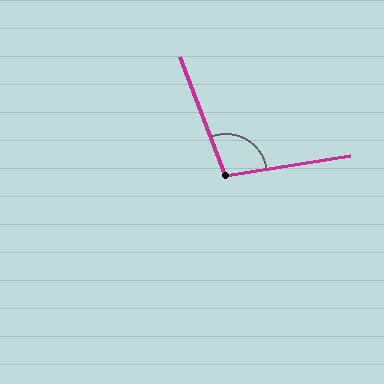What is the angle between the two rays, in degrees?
Approximately 102 degrees.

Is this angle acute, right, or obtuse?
It is obtuse.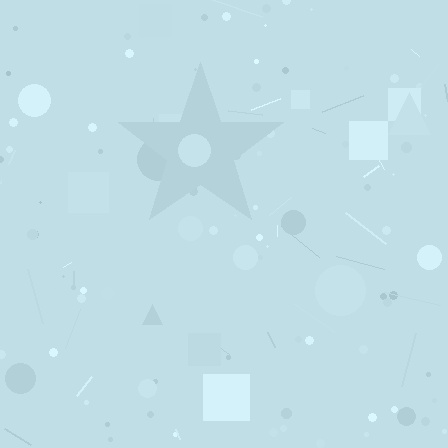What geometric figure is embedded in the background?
A star is embedded in the background.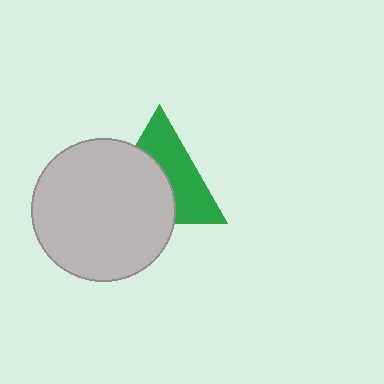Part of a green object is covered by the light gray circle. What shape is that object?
It is a triangle.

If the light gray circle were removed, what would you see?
You would see the complete green triangle.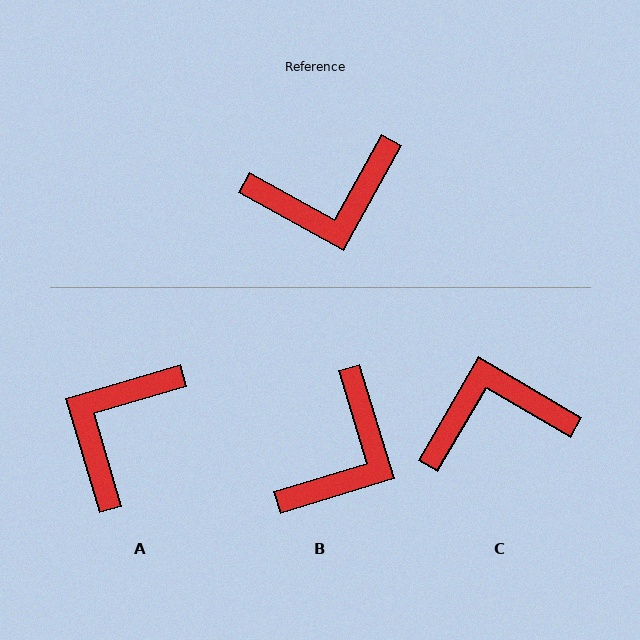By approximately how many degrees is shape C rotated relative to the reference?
Approximately 179 degrees counter-clockwise.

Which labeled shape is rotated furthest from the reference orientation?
C, about 179 degrees away.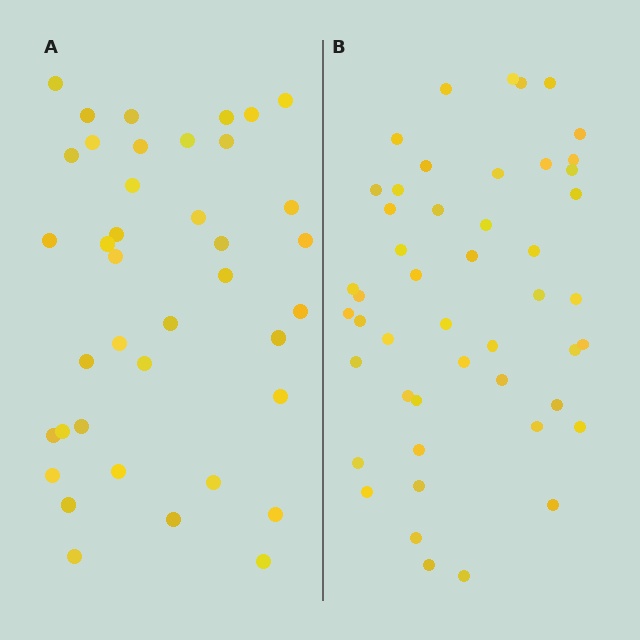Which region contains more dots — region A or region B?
Region B (the right region) has more dots.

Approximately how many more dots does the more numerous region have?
Region B has roughly 8 or so more dots than region A.